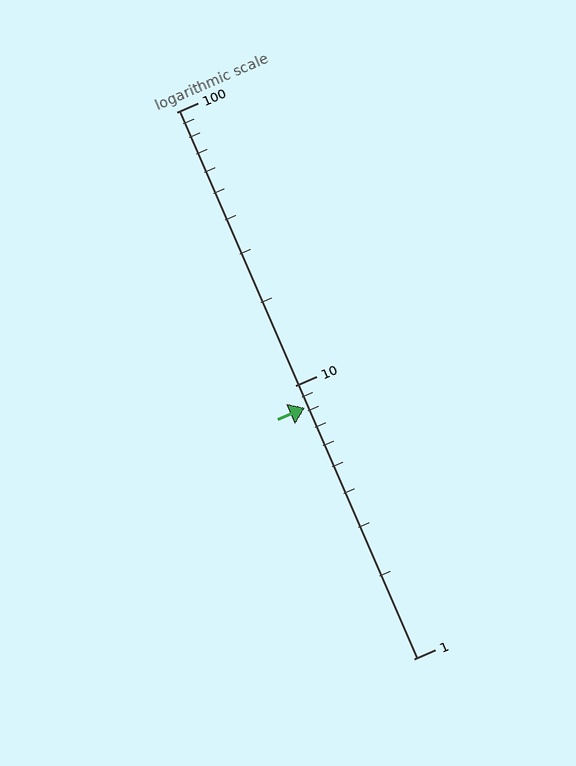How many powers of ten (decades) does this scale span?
The scale spans 2 decades, from 1 to 100.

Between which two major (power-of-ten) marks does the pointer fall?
The pointer is between 1 and 10.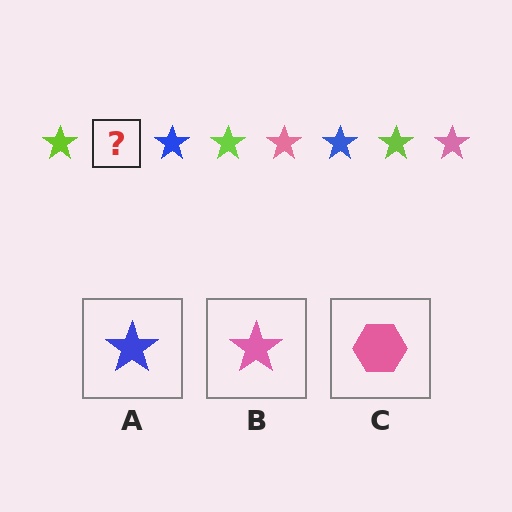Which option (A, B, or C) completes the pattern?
B.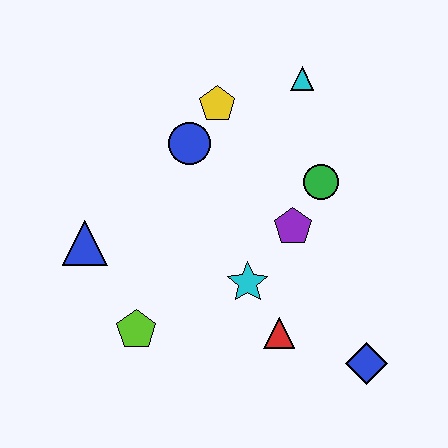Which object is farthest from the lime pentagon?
The cyan triangle is farthest from the lime pentagon.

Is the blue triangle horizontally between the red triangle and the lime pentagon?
No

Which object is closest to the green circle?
The purple pentagon is closest to the green circle.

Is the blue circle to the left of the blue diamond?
Yes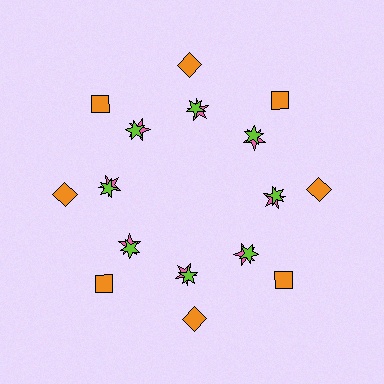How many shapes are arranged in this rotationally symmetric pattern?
There are 24 shapes, arranged in 8 groups of 3.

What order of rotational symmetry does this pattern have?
This pattern has 8-fold rotational symmetry.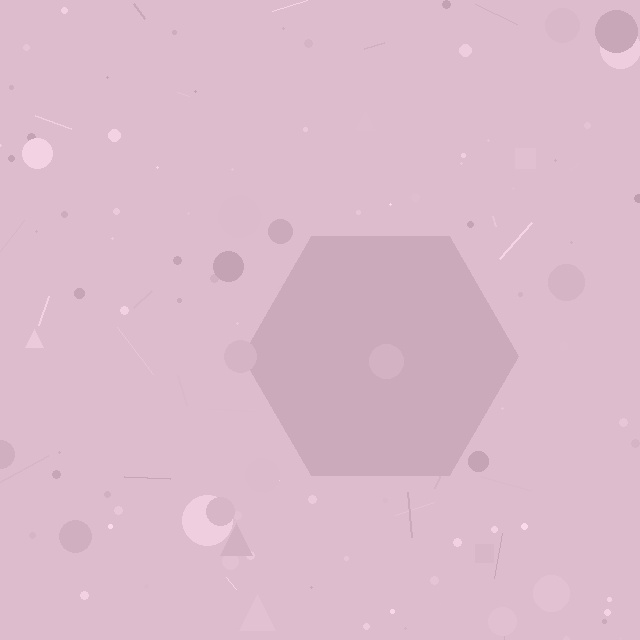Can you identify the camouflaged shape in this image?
The camouflaged shape is a hexagon.